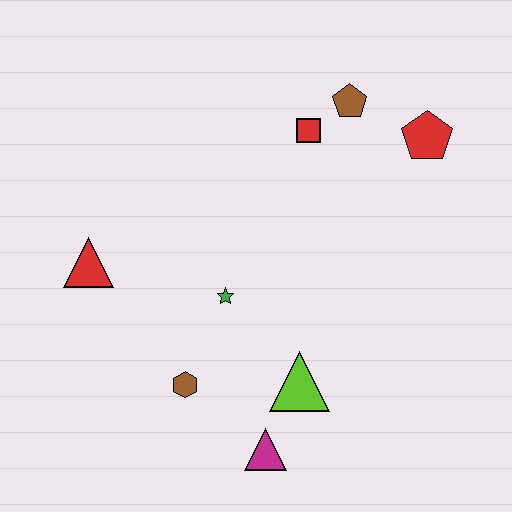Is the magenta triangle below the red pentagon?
Yes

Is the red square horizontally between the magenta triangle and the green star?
No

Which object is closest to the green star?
The brown hexagon is closest to the green star.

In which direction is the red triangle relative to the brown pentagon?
The red triangle is to the left of the brown pentagon.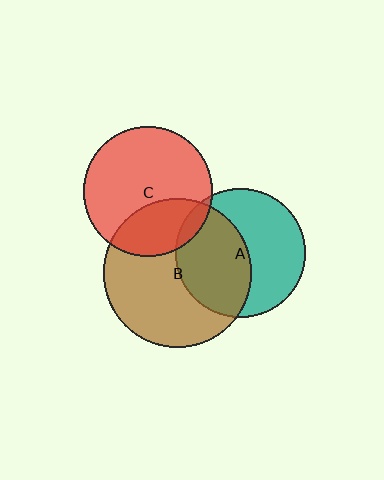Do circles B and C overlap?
Yes.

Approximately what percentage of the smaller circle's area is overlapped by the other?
Approximately 30%.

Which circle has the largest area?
Circle B (brown).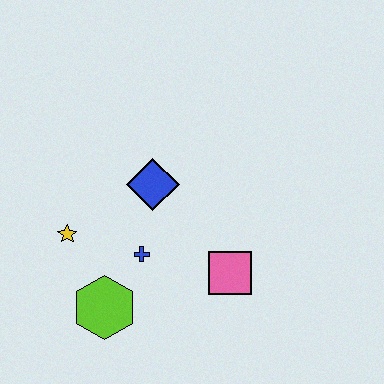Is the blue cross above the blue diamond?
No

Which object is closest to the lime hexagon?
The blue cross is closest to the lime hexagon.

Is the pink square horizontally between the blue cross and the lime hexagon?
No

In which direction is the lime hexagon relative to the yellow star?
The lime hexagon is below the yellow star.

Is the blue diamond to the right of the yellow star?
Yes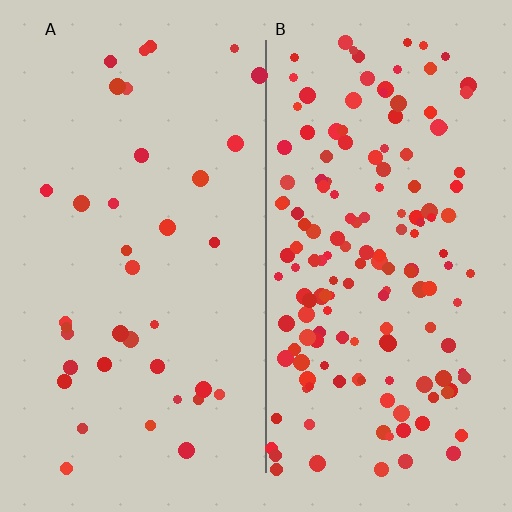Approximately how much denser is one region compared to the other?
Approximately 4.3× — region B over region A.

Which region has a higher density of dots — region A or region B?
B (the right).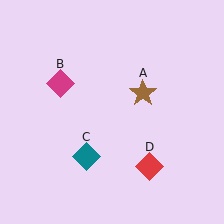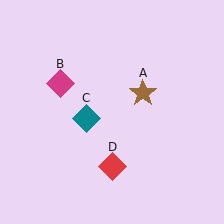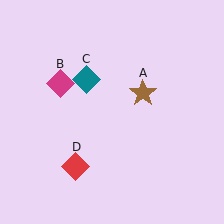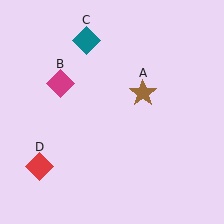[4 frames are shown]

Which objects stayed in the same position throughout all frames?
Brown star (object A) and magenta diamond (object B) remained stationary.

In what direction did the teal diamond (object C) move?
The teal diamond (object C) moved up.